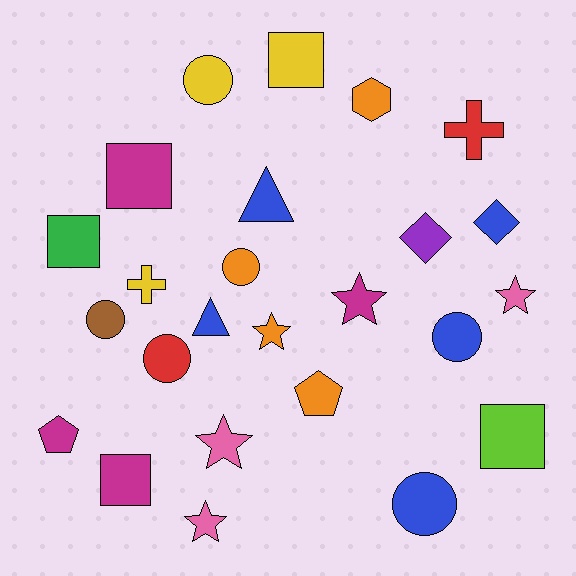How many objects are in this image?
There are 25 objects.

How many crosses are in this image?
There are 2 crosses.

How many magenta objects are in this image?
There are 4 magenta objects.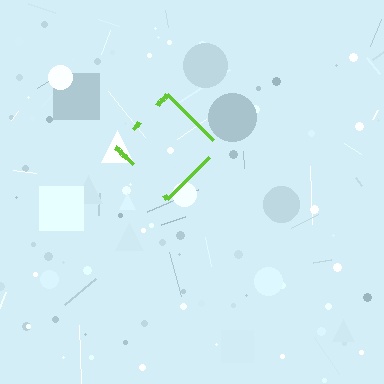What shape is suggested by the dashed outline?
The dashed outline suggests a diamond.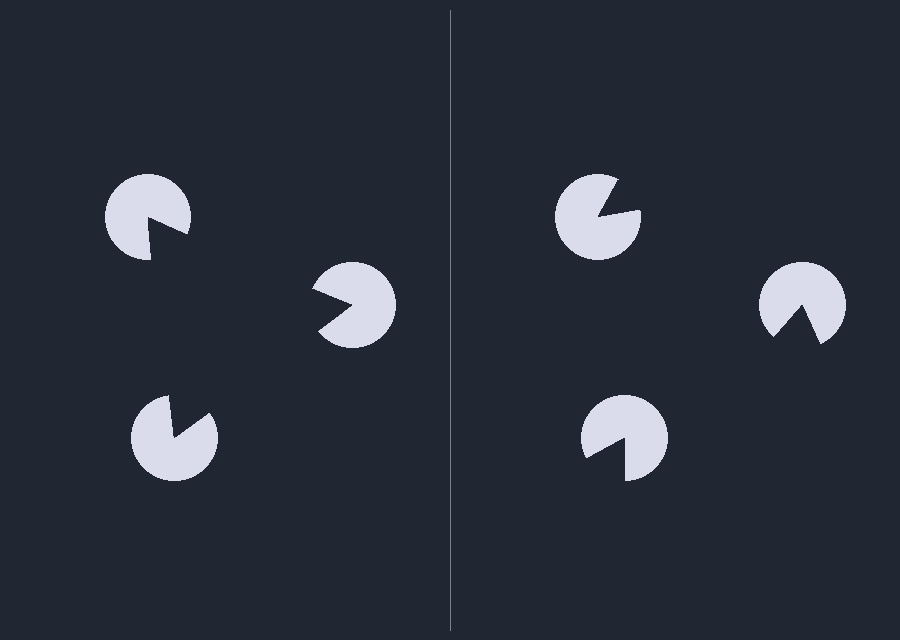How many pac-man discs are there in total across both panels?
6 — 3 on each side.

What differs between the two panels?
The pac-man discs are positioned identically on both sides; only the wedge orientations differ. On the left they align to a triangle; on the right they are misaligned.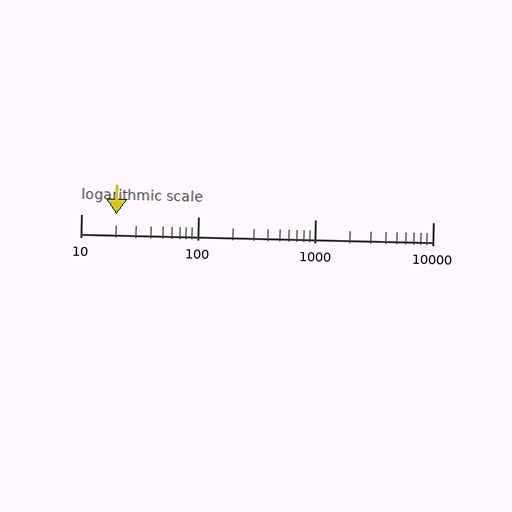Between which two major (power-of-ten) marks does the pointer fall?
The pointer is between 10 and 100.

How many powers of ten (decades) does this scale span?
The scale spans 3 decades, from 10 to 10000.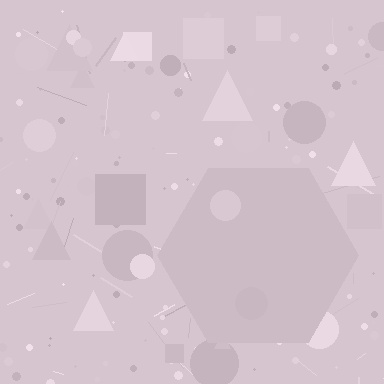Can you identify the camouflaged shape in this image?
The camouflaged shape is a hexagon.